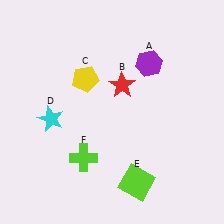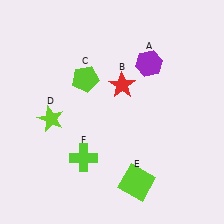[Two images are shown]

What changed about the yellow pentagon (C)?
In Image 1, C is yellow. In Image 2, it changed to lime.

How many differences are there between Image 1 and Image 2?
There are 2 differences between the two images.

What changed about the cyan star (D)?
In Image 1, D is cyan. In Image 2, it changed to lime.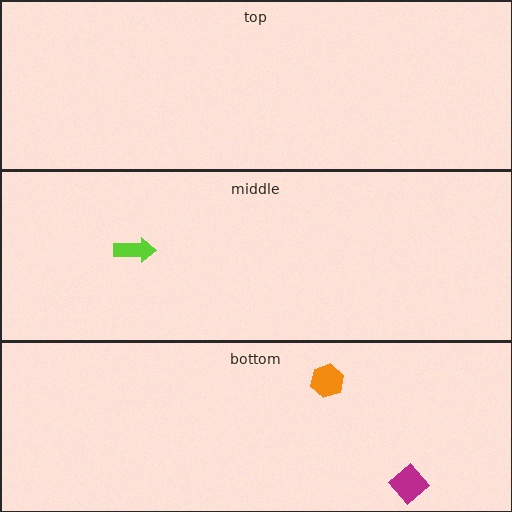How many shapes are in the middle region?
1.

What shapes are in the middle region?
The lime arrow.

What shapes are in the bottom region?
The magenta diamond, the orange hexagon.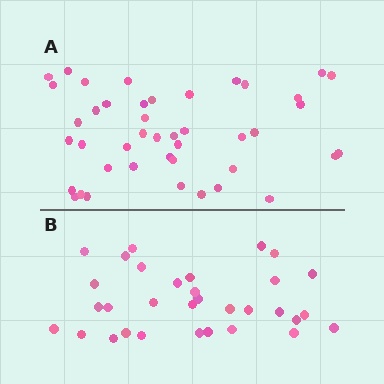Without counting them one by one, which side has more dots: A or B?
Region A (the top region) has more dots.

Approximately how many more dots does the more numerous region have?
Region A has roughly 12 or so more dots than region B.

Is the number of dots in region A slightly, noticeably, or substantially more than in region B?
Region A has noticeably more, but not dramatically so. The ratio is roughly 1.3 to 1.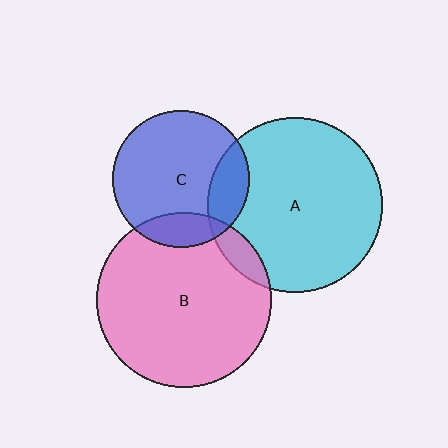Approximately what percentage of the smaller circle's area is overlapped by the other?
Approximately 15%.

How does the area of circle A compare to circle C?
Approximately 1.6 times.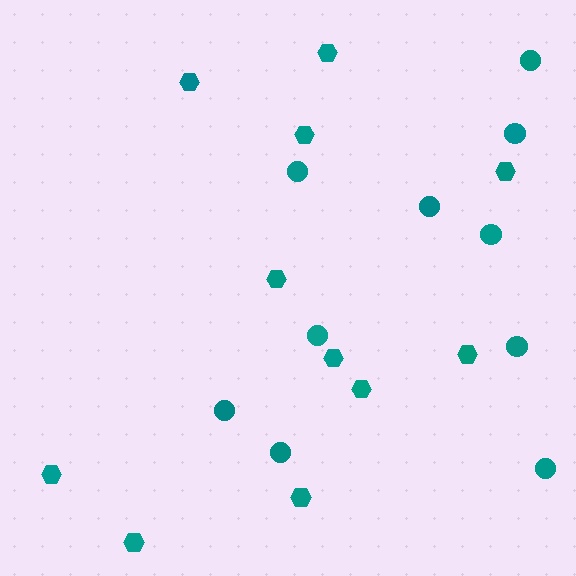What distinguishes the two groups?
There are 2 groups: one group of circles (10) and one group of hexagons (11).